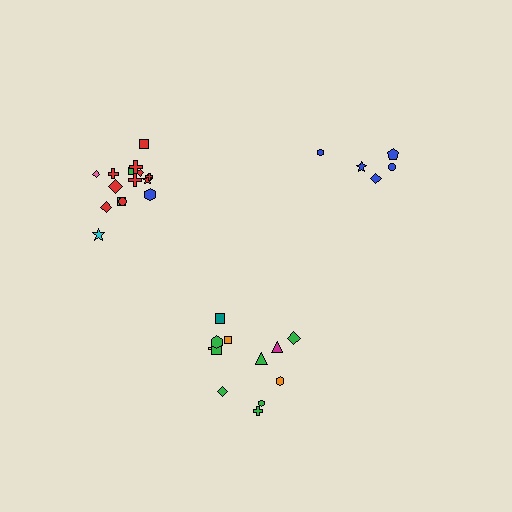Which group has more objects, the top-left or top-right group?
The top-left group.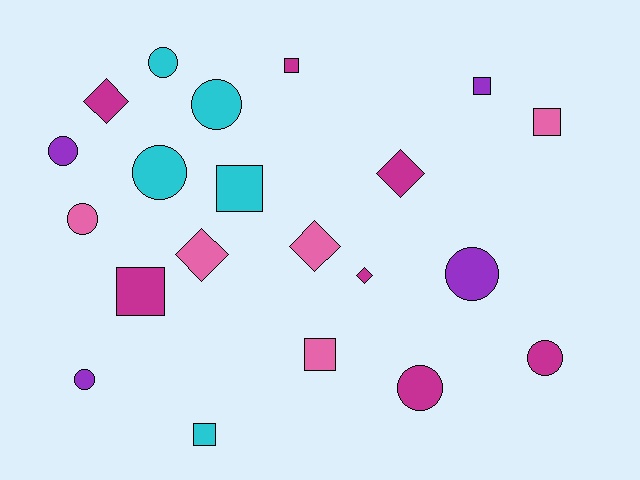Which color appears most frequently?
Magenta, with 7 objects.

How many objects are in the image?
There are 21 objects.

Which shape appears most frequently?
Circle, with 9 objects.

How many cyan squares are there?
There are 2 cyan squares.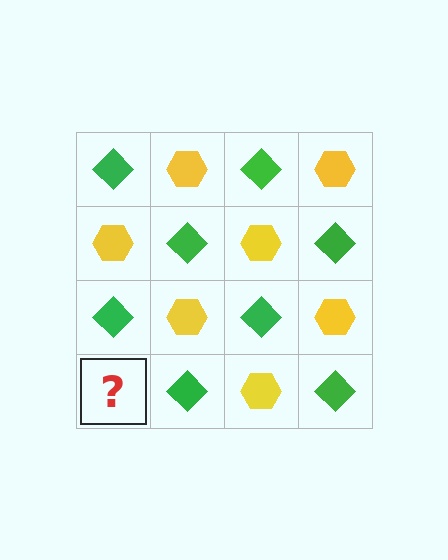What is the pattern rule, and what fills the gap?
The rule is that it alternates green diamond and yellow hexagon in a checkerboard pattern. The gap should be filled with a yellow hexagon.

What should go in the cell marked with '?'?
The missing cell should contain a yellow hexagon.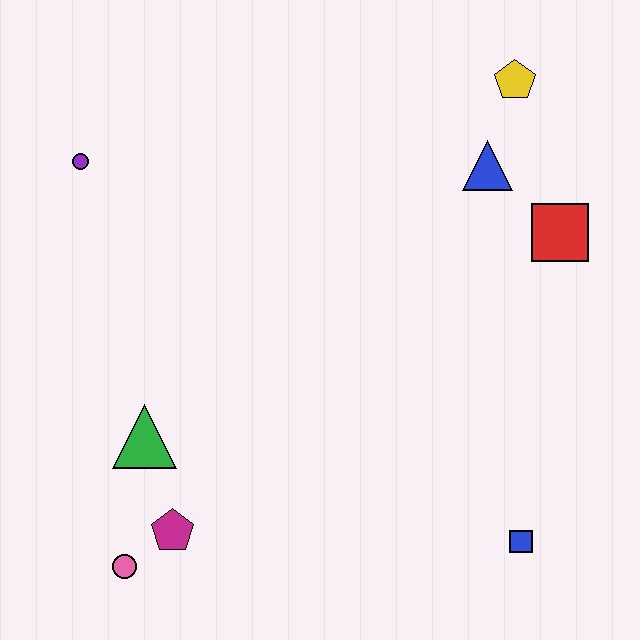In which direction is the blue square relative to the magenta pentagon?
The blue square is to the right of the magenta pentagon.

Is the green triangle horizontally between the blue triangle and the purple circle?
Yes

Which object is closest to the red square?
The blue triangle is closest to the red square.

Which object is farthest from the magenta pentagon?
The yellow pentagon is farthest from the magenta pentagon.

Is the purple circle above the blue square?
Yes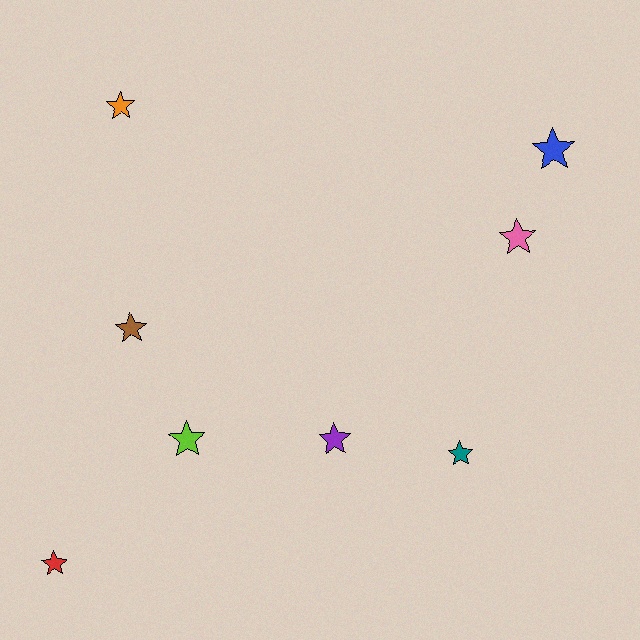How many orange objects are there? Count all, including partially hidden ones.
There is 1 orange object.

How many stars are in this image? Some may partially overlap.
There are 8 stars.